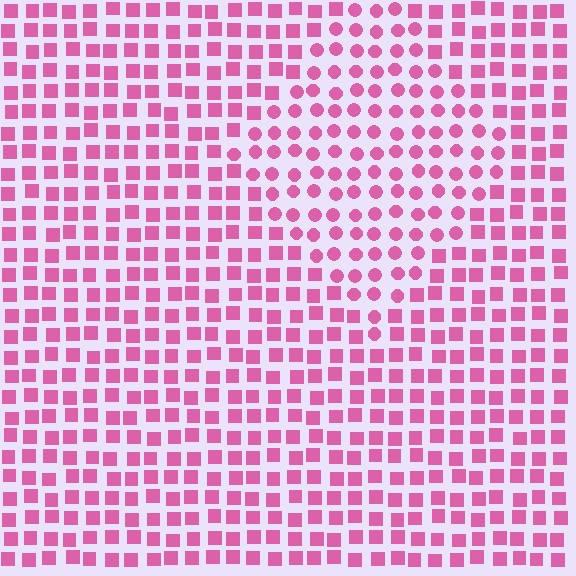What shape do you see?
I see a diamond.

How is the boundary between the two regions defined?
The boundary is defined by a change in element shape: circles inside vs. squares outside. All elements share the same color and spacing.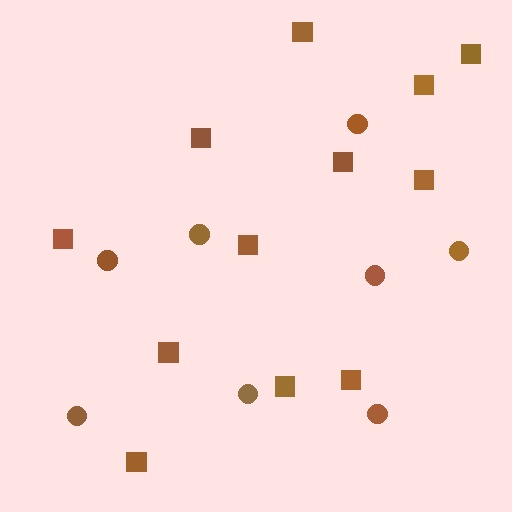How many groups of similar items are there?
There are 2 groups: one group of circles (8) and one group of squares (12).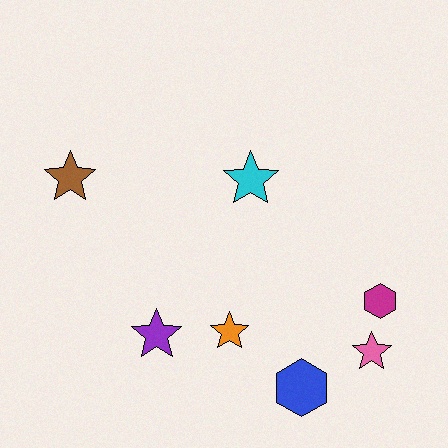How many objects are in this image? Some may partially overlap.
There are 7 objects.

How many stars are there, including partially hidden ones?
There are 5 stars.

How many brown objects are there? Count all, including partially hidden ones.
There is 1 brown object.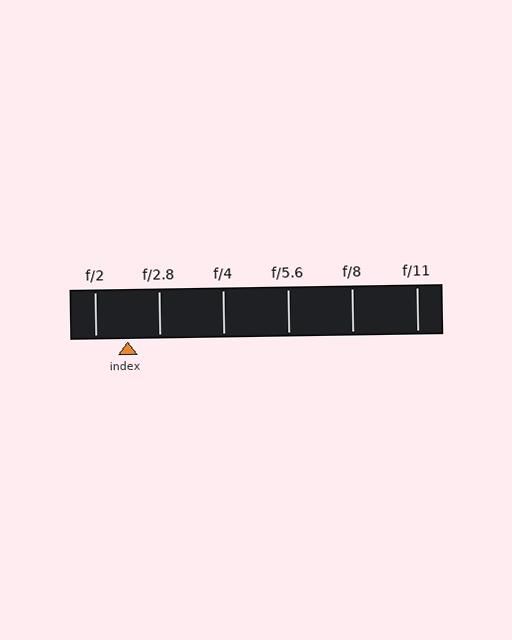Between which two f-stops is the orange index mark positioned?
The index mark is between f/2 and f/2.8.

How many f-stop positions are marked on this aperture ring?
There are 6 f-stop positions marked.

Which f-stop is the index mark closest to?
The index mark is closest to f/2.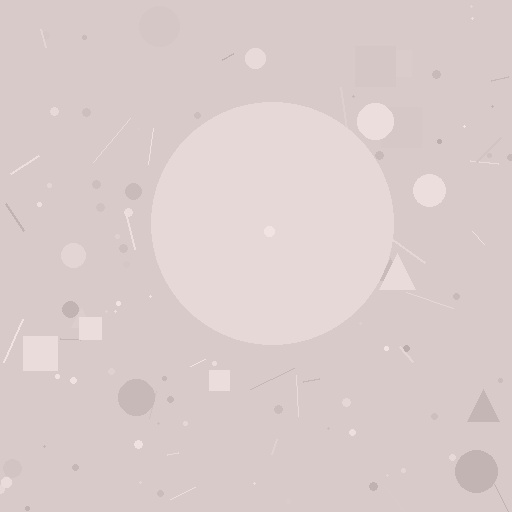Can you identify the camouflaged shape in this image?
The camouflaged shape is a circle.